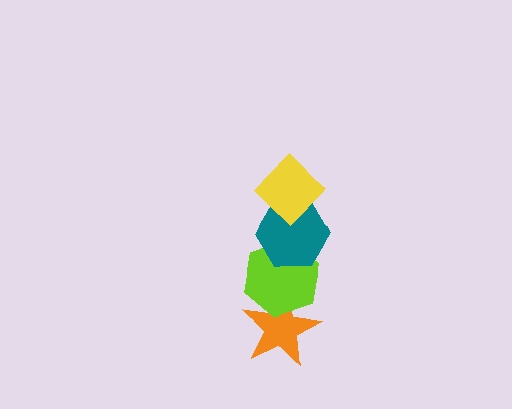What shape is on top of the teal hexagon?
The yellow diamond is on top of the teal hexagon.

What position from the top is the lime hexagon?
The lime hexagon is 3rd from the top.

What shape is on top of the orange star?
The lime hexagon is on top of the orange star.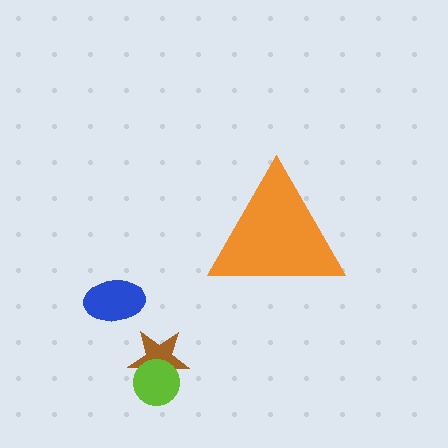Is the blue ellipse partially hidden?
No, the blue ellipse is fully visible.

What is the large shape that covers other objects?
An orange triangle.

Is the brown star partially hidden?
No, the brown star is fully visible.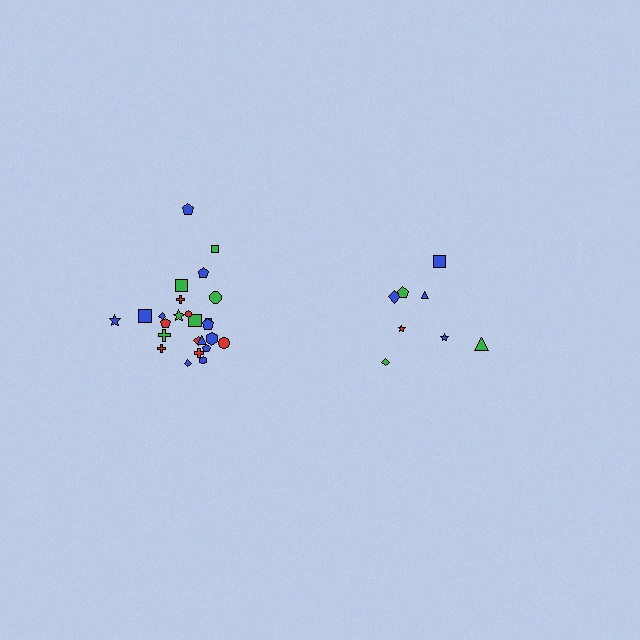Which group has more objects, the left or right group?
The left group.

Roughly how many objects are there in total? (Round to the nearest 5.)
Roughly 35 objects in total.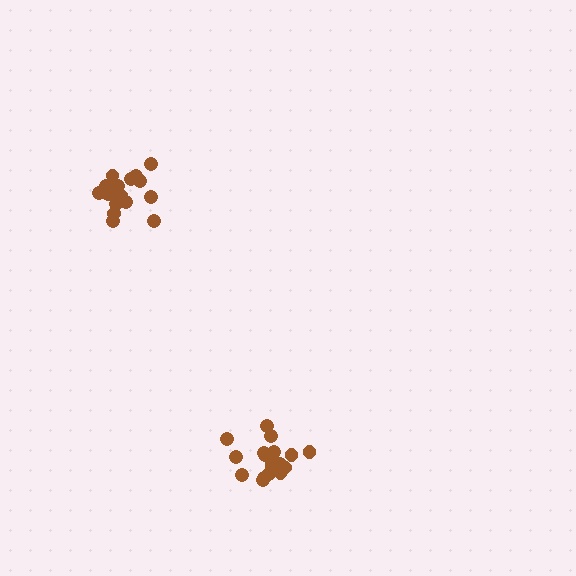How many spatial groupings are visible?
There are 2 spatial groupings.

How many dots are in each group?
Group 1: 17 dots, Group 2: 18 dots (35 total).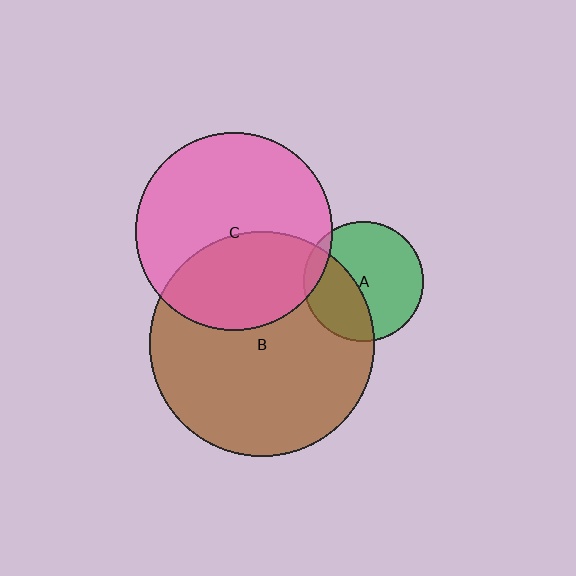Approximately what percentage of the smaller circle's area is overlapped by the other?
Approximately 40%.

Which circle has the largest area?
Circle B (brown).